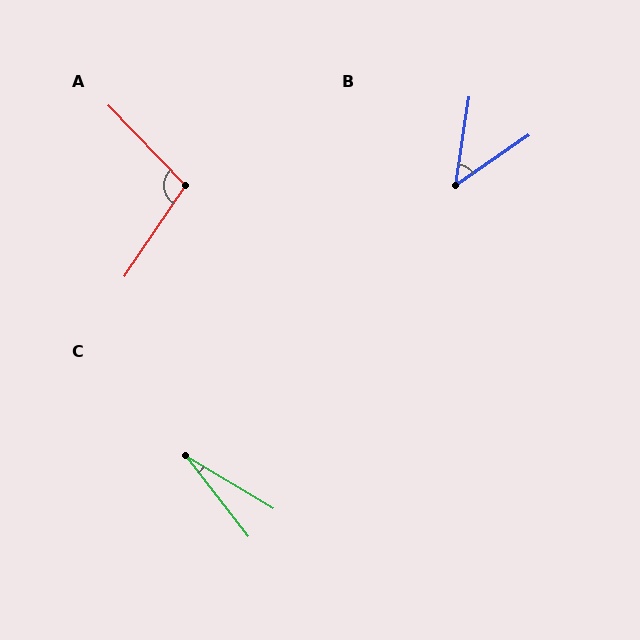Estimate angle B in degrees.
Approximately 47 degrees.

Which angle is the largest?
A, at approximately 102 degrees.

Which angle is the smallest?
C, at approximately 21 degrees.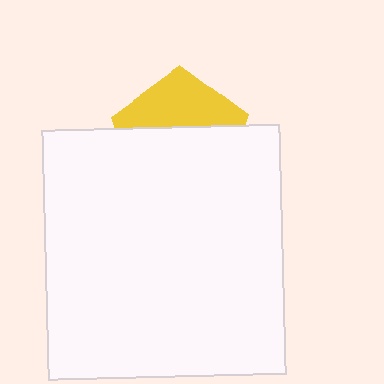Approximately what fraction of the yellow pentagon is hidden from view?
Roughly 62% of the yellow pentagon is hidden behind the white rectangle.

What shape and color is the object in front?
The object in front is a white rectangle.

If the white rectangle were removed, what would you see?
You would see the complete yellow pentagon.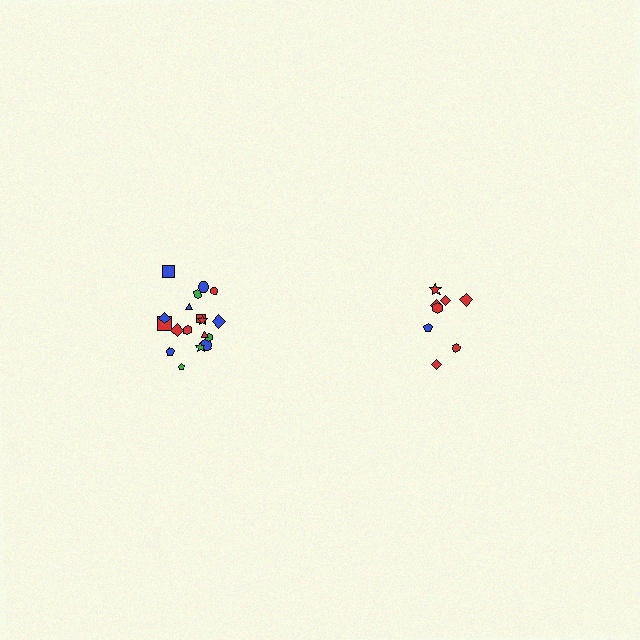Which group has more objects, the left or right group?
The left group.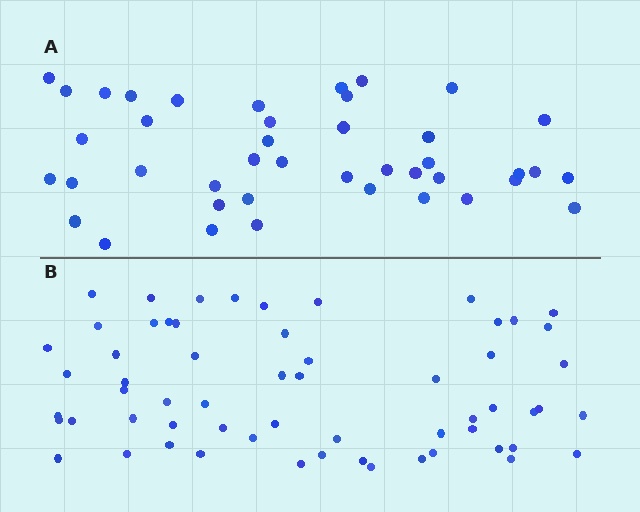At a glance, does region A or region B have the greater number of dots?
Region B (the bottom region) has more dots.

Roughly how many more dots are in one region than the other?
Region B has approximately 20 more dots than region A.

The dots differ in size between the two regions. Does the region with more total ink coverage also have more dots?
No. Region A has more total ink coverage because its dots are larger, but region B actually contains more individual dots. Total area can be misleading — the number of items is what matters here.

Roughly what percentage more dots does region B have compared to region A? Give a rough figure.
About 45% more.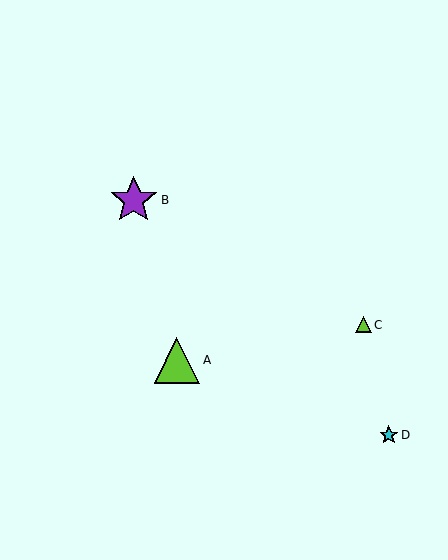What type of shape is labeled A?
Shape A is a lime triangle.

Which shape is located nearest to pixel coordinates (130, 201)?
The purple star (labeled B) at (134, 200) is nearest to that location.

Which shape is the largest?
The purple star (labeled B) is the largest.